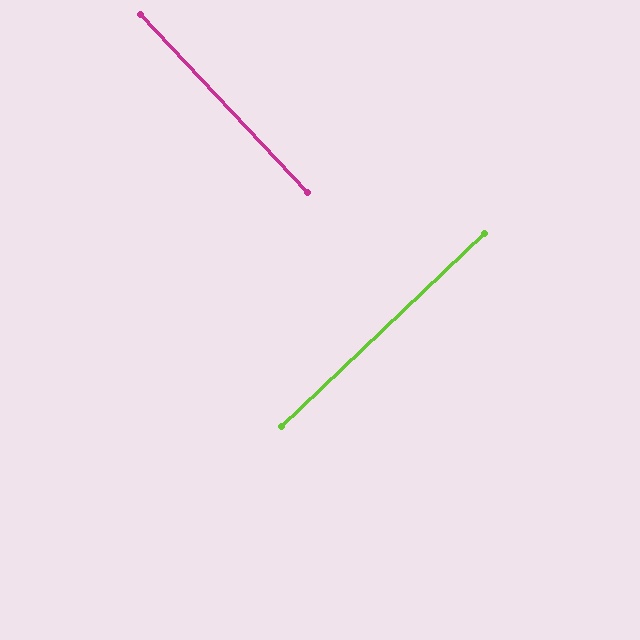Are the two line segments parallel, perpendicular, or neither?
Perpendicular — they meet at approximately 90°.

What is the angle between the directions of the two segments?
Approximately 90 degrees.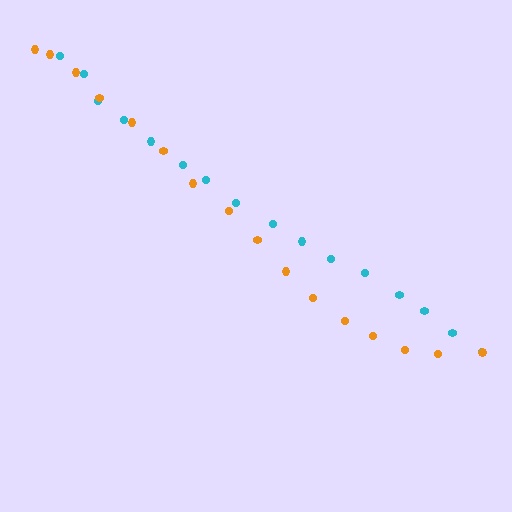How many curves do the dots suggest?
There are 2 distinct paths.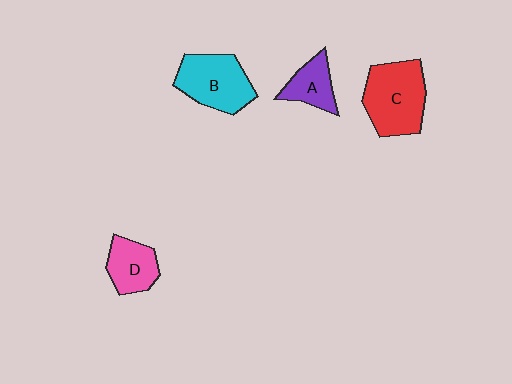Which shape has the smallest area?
Shape A (purple).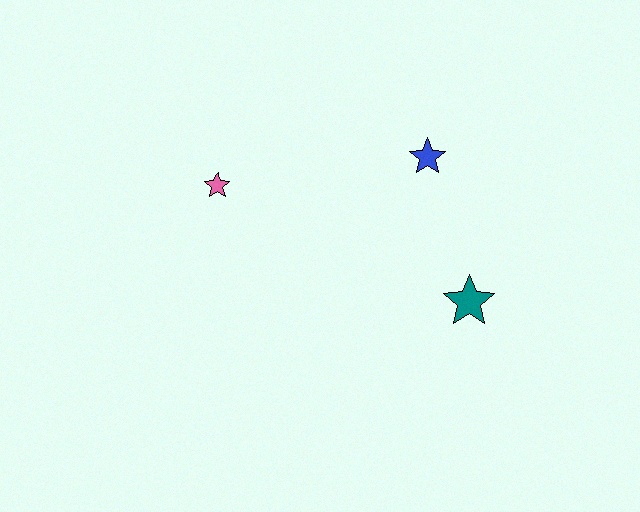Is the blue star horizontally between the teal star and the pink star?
Yes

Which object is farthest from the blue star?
The pink star is farthest from the blue star.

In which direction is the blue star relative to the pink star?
The blue star is to the right of the pink star.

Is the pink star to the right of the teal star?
No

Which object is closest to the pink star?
The blue star is closest to the pink star.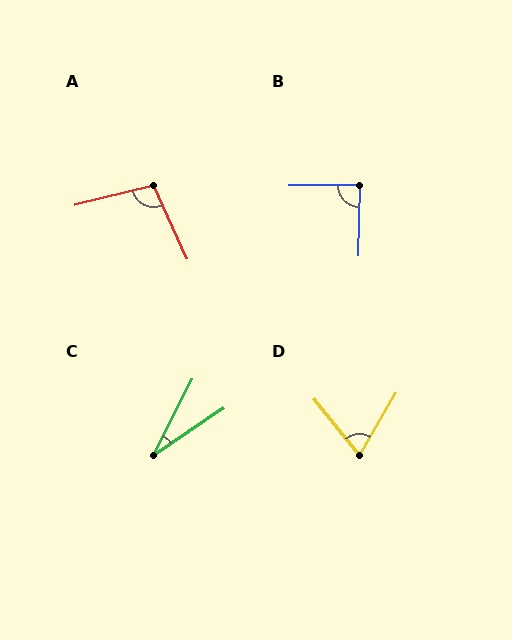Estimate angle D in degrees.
Approximately 69 degrees.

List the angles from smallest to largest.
C (30°), D (69°), B (88°), A (100°).